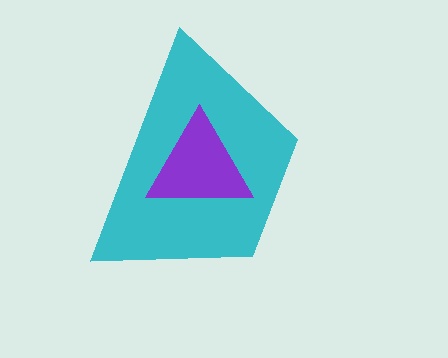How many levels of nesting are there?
2.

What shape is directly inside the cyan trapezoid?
The purple triangle.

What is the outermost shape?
The cyan trapezoid.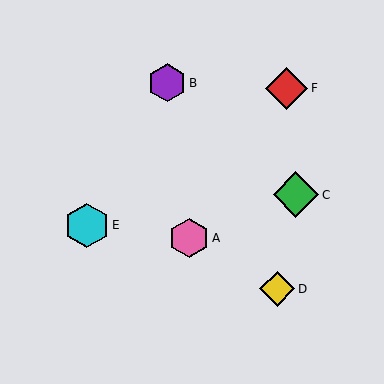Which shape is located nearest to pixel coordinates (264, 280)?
The yellow diamond (labeled D) at (277, 289) is nearest to that location.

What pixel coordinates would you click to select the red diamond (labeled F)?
Click at (287, 88) to select the red diamond F.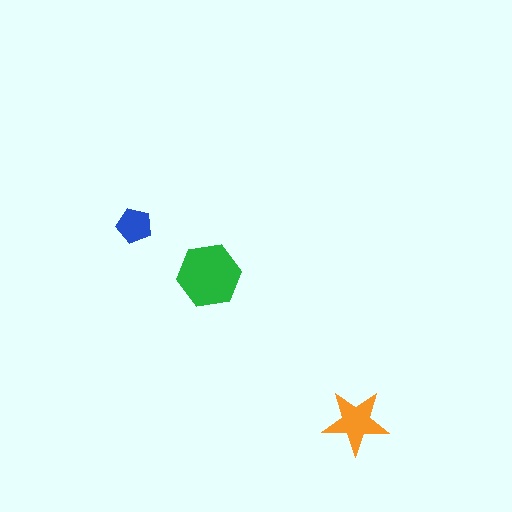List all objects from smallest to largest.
The blue pentagon, the orange star, the green hexagon.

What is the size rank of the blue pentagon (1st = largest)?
3rd.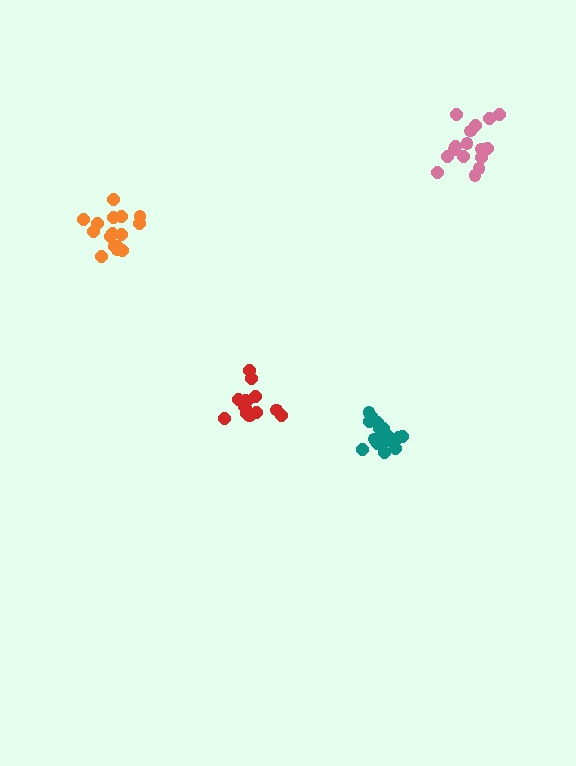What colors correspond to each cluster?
The clusters are colored: red, pink, orange, teal.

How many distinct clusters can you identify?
There are 4 distinct clusters.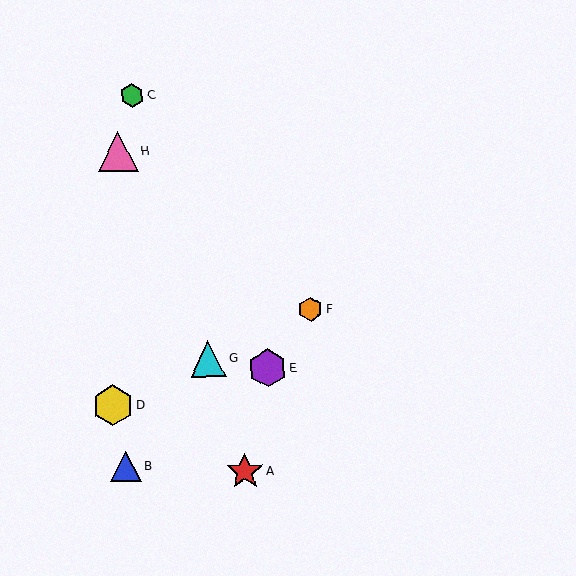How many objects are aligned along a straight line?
3 objects (D, F, G) are aligned along a straight line.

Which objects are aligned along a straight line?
Objects D, F, G are aligned along a straight line.